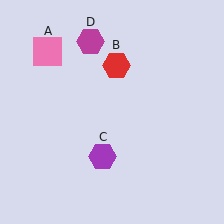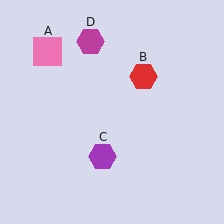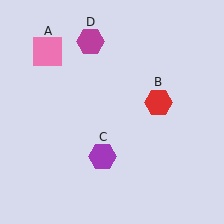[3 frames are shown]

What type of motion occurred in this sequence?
The red hexagon (object B) rotated clockwise around the center of the scene.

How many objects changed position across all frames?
1 object changed position: red hexagon (object B).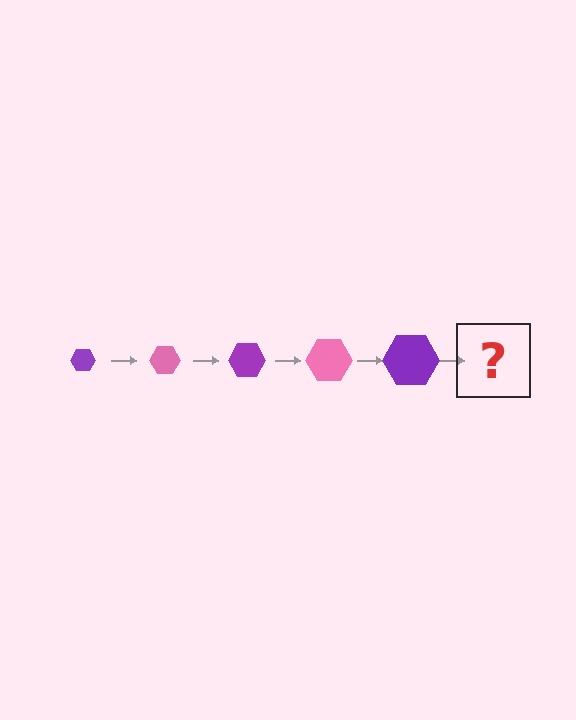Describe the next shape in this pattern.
It should be a pink hexagon, larger than the previous one.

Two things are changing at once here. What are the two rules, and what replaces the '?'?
The two rules are that the hexagon grows larger each step and the color cycles through purple and pink. The '?' should be a pink hexagon, larger than the previous one.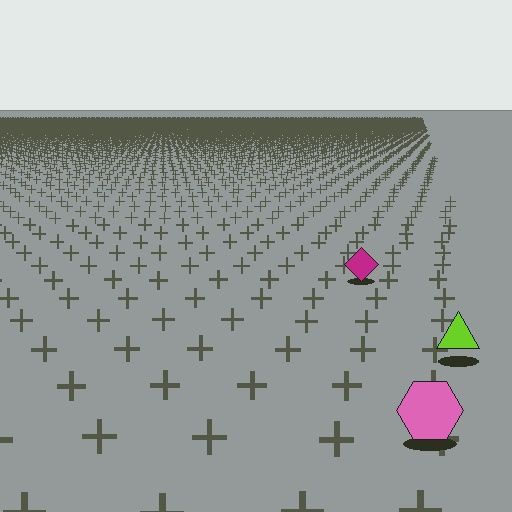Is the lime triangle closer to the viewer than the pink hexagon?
No. The pink hexagon is closer — you can tell from the texture gradient: the ground texture is coarser near it.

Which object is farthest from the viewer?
The magenta diamond is farthest from the viewer. It appears smaller and the ground texture around it is denser.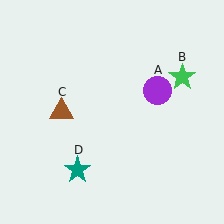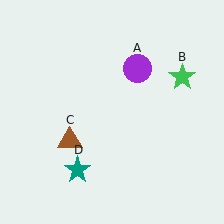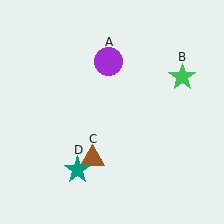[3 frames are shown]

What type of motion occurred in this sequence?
The purple circle (object A), brown triangle (object C) rotated counterclockwise around the center of the scene.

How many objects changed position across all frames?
2 objects changed position: purple circle (object A), brown triangle (object C).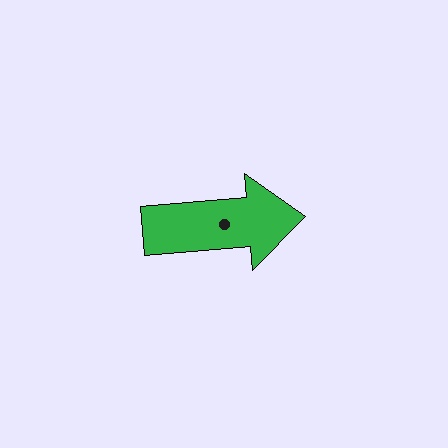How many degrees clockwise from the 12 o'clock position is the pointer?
Approximately 85 degrees.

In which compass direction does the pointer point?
East.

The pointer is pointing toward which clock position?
Roughly 3 o'clock.